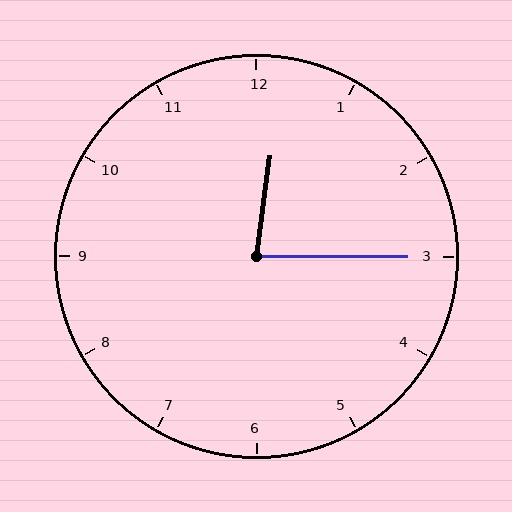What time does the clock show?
12:15.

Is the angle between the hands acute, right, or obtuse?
It is acute.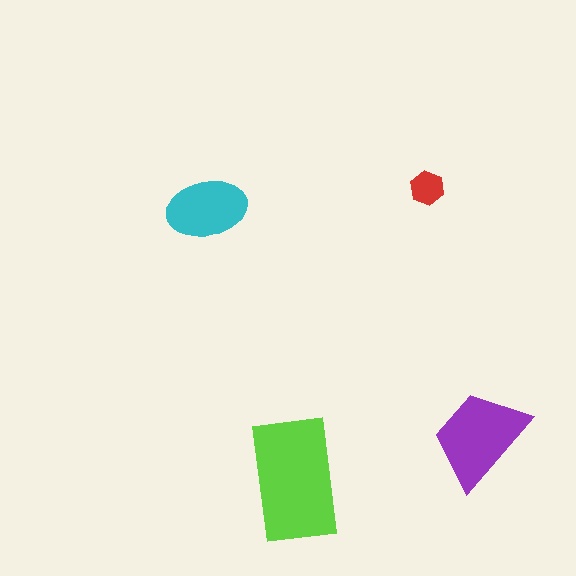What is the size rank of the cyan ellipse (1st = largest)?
3rd.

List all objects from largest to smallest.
The lime rectangle, the purple trapezoid, the cyan ellipse, the red hexagon.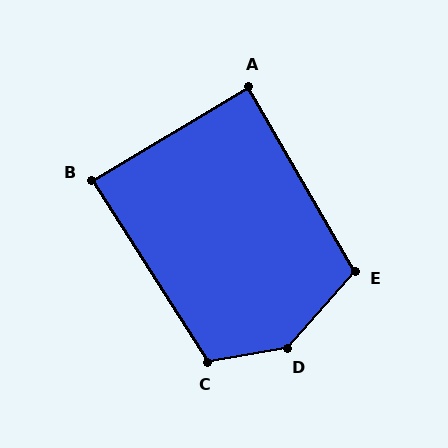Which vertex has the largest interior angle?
D, at approximately 141 degrees.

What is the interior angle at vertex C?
Approximately 112 degrees (obtuse).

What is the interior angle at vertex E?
Approximately 109 degrees (obtuse).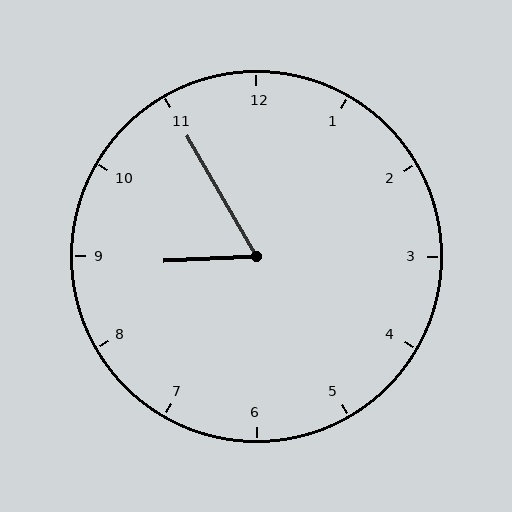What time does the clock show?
8:55.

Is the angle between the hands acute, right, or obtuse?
It is acute.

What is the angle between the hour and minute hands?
Approximately 62 degrees.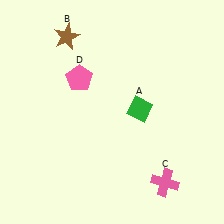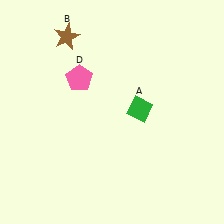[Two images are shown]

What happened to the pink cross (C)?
The pink cross (C) was removed in Image 2. It was in the bottom-right area of Image 1.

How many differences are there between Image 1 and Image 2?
There is 1 difference between the two images.